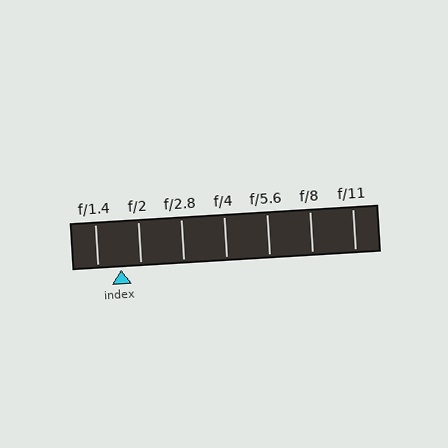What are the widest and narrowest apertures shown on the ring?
The widest aperture shown is f/1.4 and the narrowest is f/11.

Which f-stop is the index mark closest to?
The index mark is closest to f/2.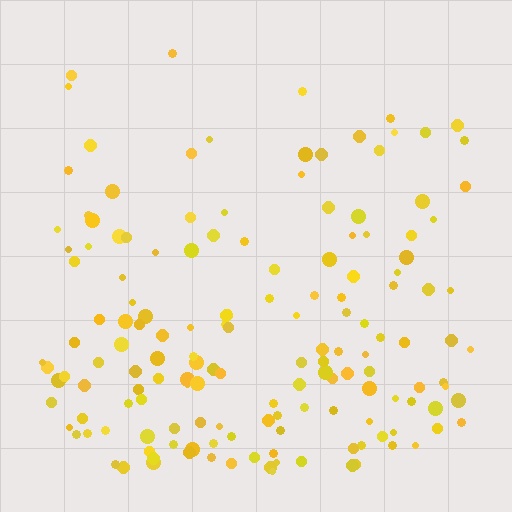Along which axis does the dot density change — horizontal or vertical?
Vertical.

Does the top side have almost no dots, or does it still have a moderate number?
Still a moderate number, just noticeably fewer than the bottom.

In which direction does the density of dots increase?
From top to bottom, with the bottom side densest.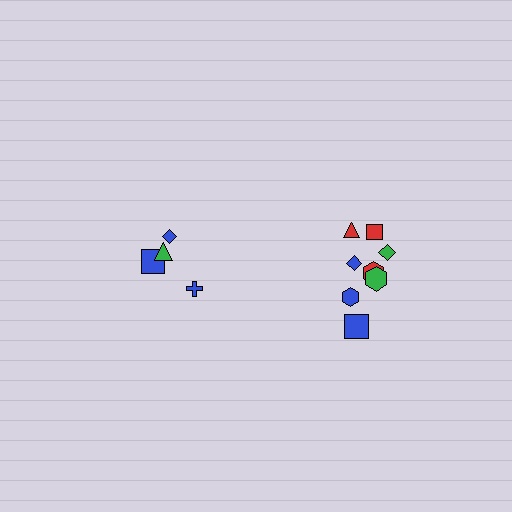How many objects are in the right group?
There are 8 objects.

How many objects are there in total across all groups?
There are 12 objects.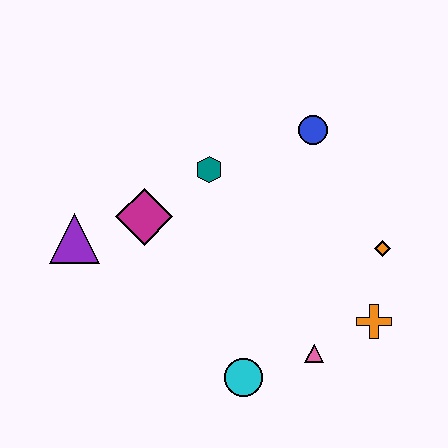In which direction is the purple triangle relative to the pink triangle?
The purple triangle is to the left of the pink triangle.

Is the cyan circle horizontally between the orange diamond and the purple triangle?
Yes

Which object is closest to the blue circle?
The teal hexagon is closest to the blue circle.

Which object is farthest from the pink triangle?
The purple triangle is farthest from the pink triangle.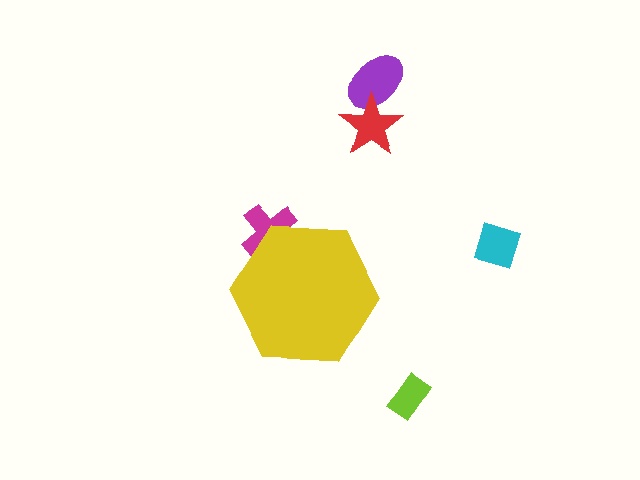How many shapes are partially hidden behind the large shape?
1 shape is partially hidden.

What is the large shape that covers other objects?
A yellow hexagon.